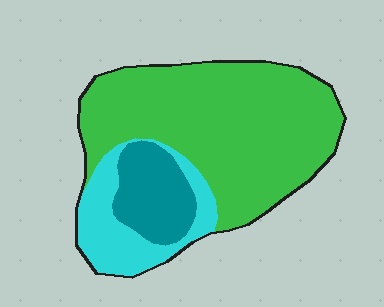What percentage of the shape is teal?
Teal covers about 15% of the shape.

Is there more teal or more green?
Green.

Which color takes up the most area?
Green, at roughly 65%.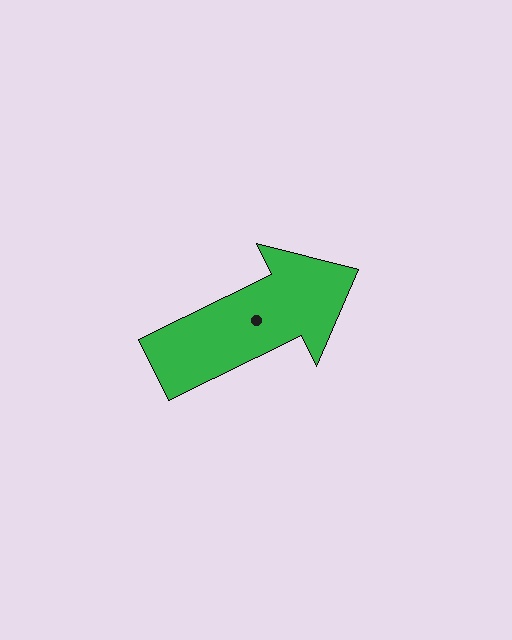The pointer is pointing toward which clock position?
Roughly 2 o'clock.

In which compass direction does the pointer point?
Northeast.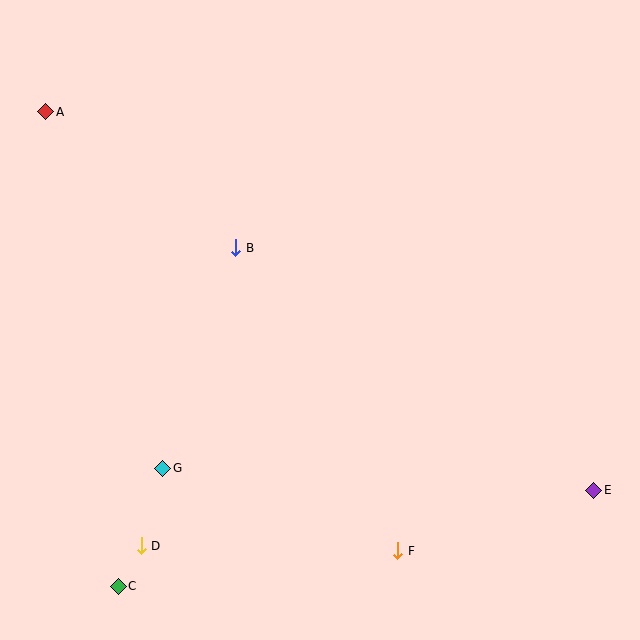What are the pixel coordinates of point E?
Point E is at (594, 490).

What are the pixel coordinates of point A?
Point A is at (46, 112).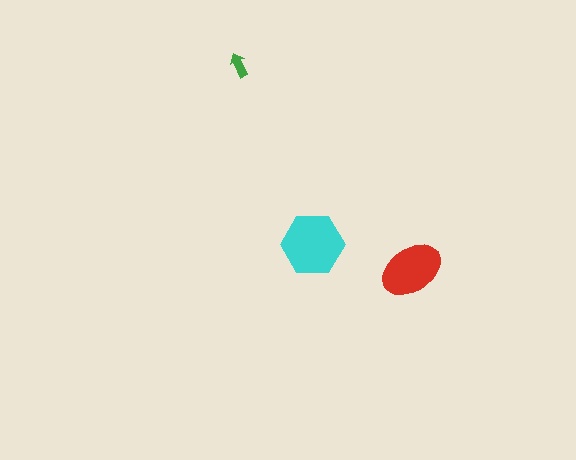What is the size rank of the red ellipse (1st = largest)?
2nd.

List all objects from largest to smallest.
The cyan hexagon, the red ellipse, the green arrow.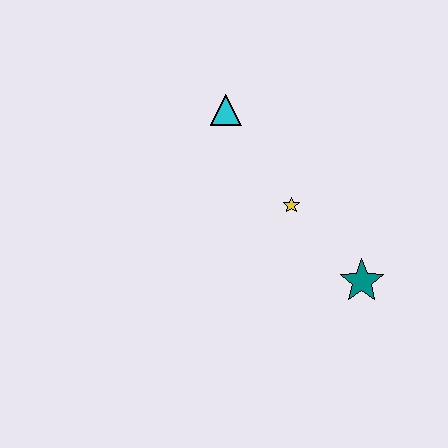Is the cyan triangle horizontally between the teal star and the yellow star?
No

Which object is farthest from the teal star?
The cyan triangle is farthest from the teal star.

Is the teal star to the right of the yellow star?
Yes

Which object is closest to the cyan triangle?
The yellow star is closest to the cyan triangle.